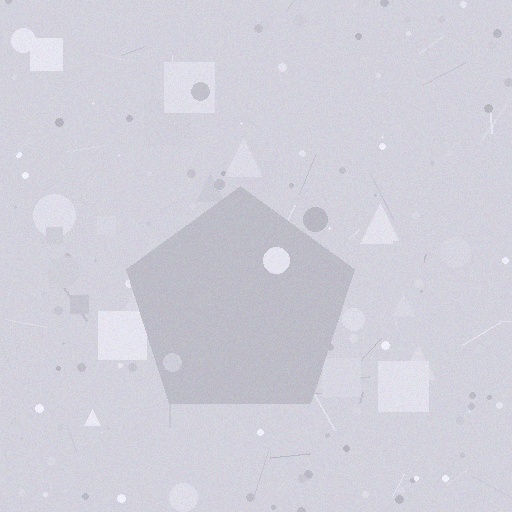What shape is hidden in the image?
A pentagon is hidden in the image.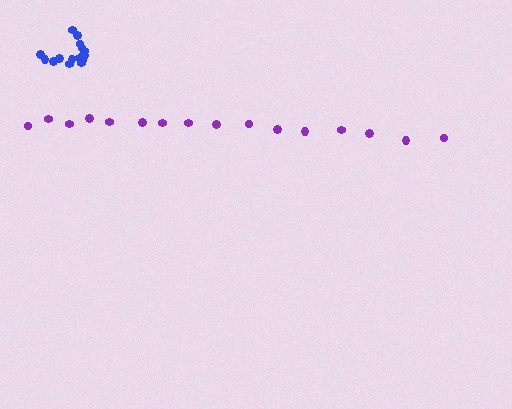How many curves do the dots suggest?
There are 2 distinct paths.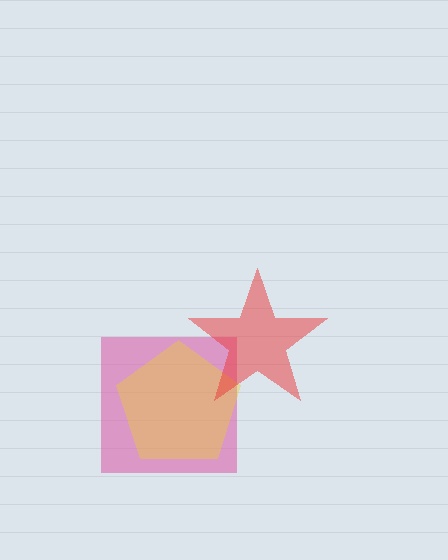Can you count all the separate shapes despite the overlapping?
Yes, there are 3 separate shapes.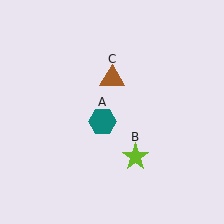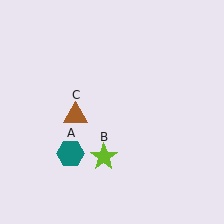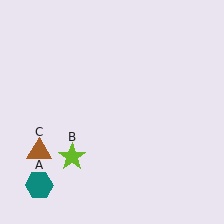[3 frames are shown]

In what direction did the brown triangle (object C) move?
The brown triangle (object C) moved down and to the left.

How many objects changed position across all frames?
3 objects changed position: teal hexagon (object A), lime star (object B), brown triangle (object C).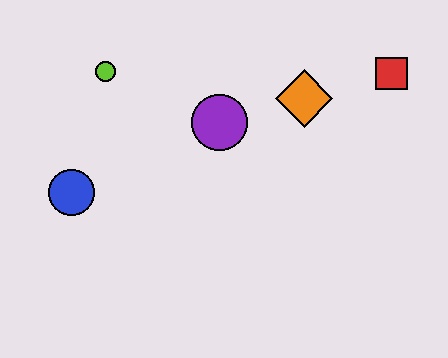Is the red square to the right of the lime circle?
Yes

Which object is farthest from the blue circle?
The red square is farthest from the blue circle.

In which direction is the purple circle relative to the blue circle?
The purple circle is to the right of the blue circle.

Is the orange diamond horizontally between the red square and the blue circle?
Yes